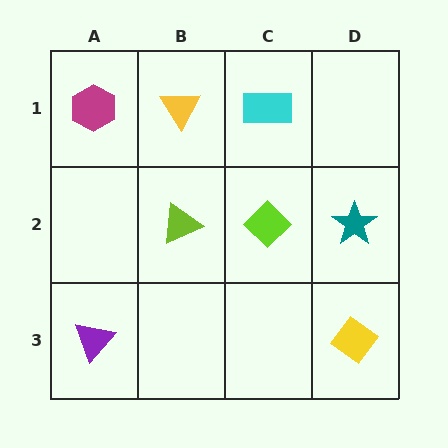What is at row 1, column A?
A magenta hexagon.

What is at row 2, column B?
A lime triangle.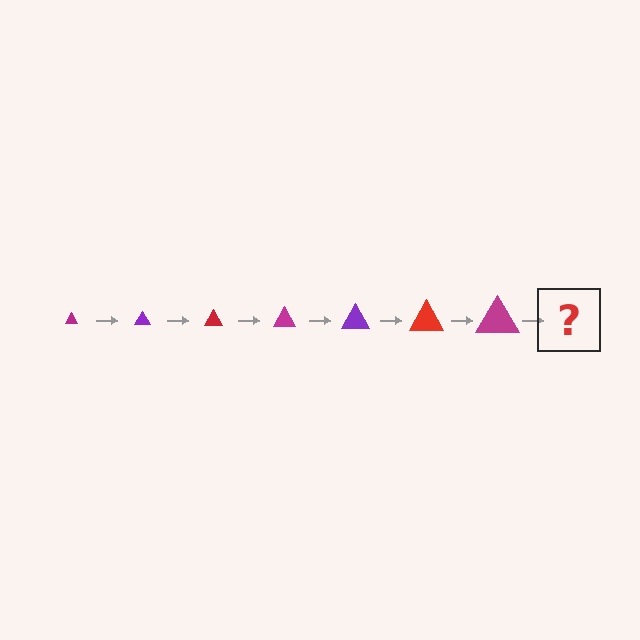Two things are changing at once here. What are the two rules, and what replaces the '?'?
The two rules are that the triangle grows larger each step and the color cycles through magenta, purple, and red. The '?' should be a purple triangle, larger than the previous one.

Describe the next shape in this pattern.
It should be a purple triangle, larger than the previous one.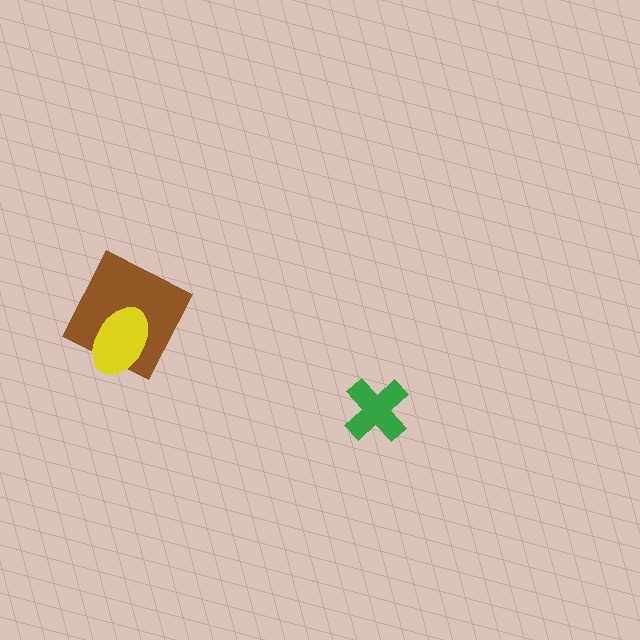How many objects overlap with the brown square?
1 object overlaps with the brown square.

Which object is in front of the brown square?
The yellow ellipse is in front of the brown square.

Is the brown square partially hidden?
Yes, it is partially covered by another shape.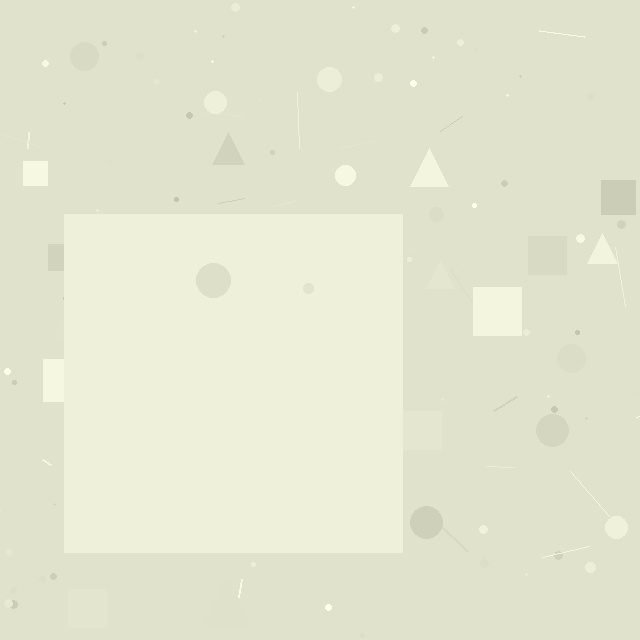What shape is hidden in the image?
A square is hidden in the image.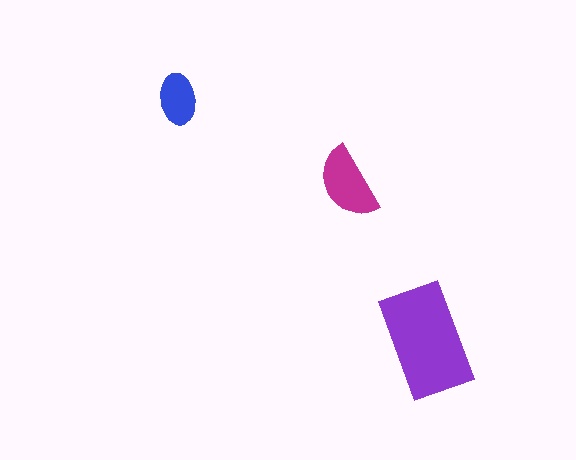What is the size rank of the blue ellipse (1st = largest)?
3rd.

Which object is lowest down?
The purple rectangle is bottommost.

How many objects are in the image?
There are 3 objects in the image.